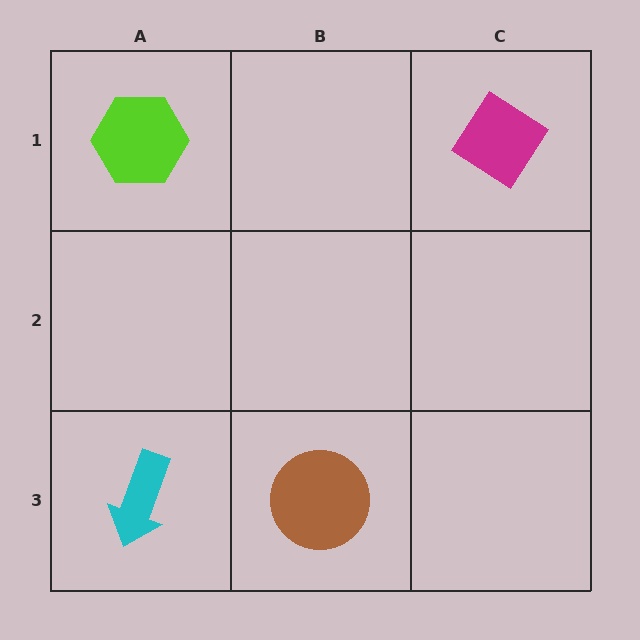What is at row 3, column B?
A brown circle.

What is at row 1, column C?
A magenta diamond.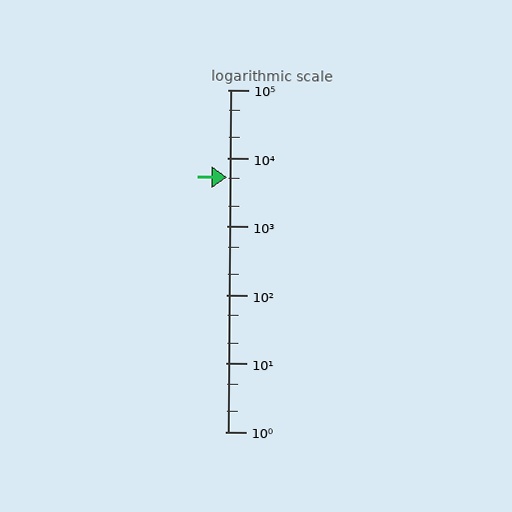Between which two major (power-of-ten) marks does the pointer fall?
The pointer is between 1000 and 10000.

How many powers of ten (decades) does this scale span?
The scale spans 5 decades, from 1 to 100000.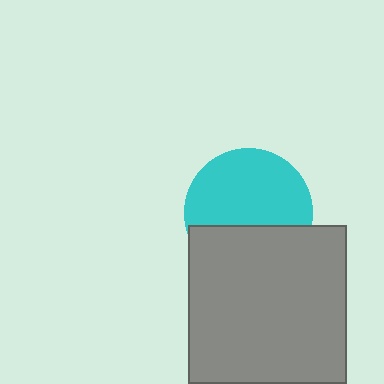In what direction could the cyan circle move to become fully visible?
The cyan circle could move up. That would shift it out from behind the gray square entirely.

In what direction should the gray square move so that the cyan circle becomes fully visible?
The gray square should move down. That is the shortest direction to clear the overlap and leave the cyan circle fully visible.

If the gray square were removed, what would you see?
You would see the complete cyan circle.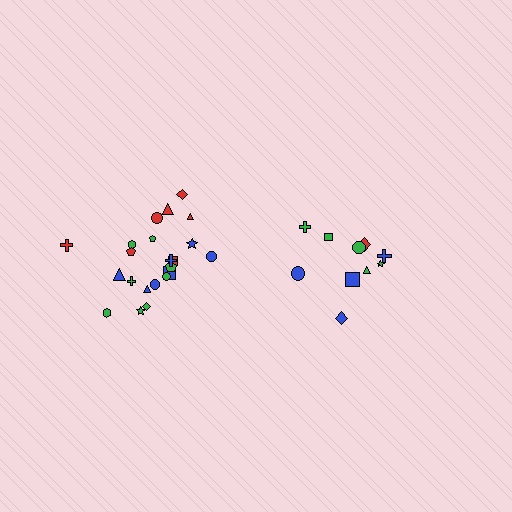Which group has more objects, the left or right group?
The left group.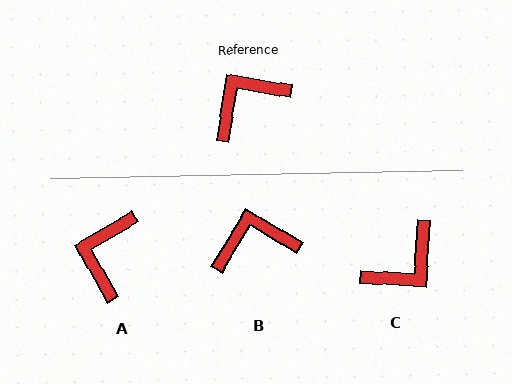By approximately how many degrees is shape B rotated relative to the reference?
Approximately 21 degrees clockwise.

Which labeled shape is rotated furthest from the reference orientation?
C, about 174 degrees away.